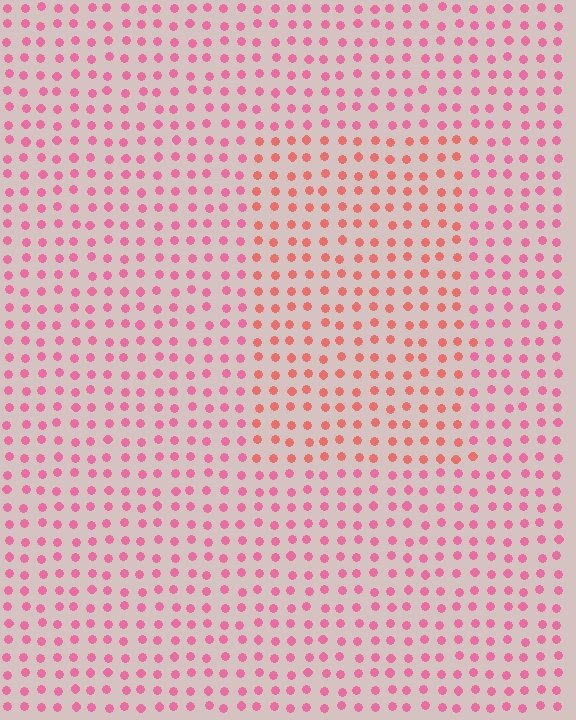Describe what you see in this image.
The image is filled with small pink elements in a uniform arrangement. A rectangle-shaped region is visible where the elements are tinted to a slightly different hue, forming a subtle color boundary.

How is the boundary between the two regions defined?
The boundary is defined purely by a slight shift in hue (about 27 degrees). Spacing, size, and orientation are identical on both sides.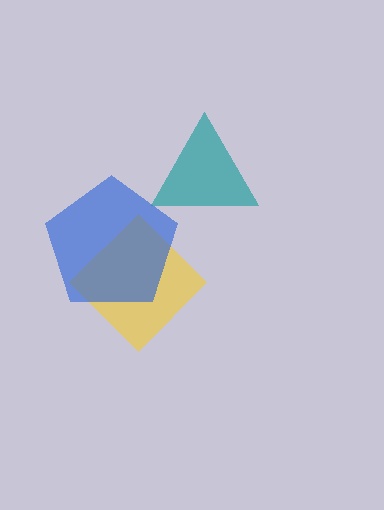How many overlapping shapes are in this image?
There are 3 overlapping shapes in the image.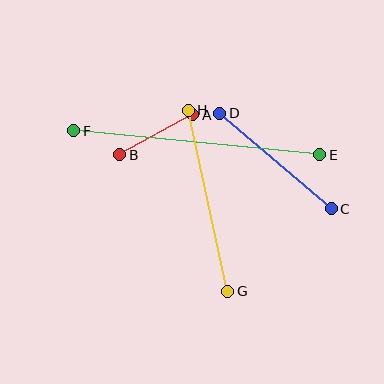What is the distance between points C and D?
The distance is approximately 147 pixels.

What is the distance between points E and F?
The distance is approximately 247 pixels.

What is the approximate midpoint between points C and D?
The midpoint is at approximately (275, 161) pixels.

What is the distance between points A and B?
The distance is approximately 83 pixels.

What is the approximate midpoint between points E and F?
The midpoint is at approximately (197, 143) pixels.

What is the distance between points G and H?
The distance is approximately 185 pixels.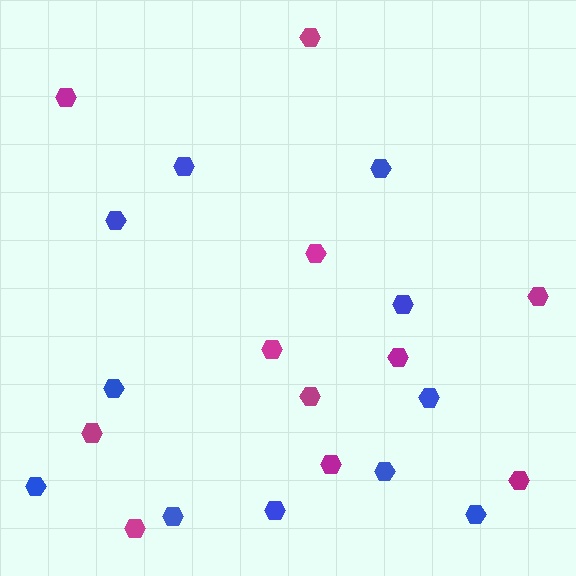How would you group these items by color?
There are 2 groups: one group of blue hexagons (11) and one group of magenta hexagons (11).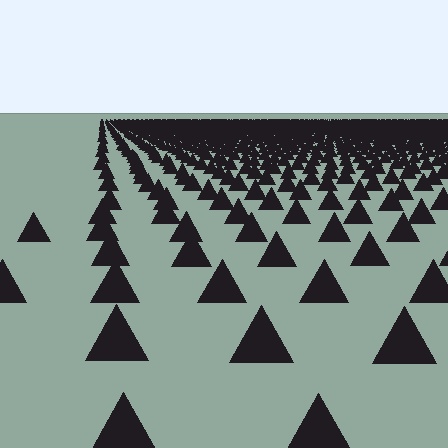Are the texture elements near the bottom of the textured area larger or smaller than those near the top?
Larger. Near the bottom, elements are closer to the viewer and appear at a bigger on-screen size.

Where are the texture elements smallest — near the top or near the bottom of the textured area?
Near the top.